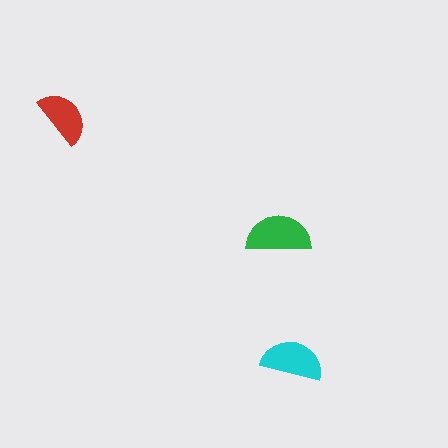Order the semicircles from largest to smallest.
the green one, the cyan one, the red one.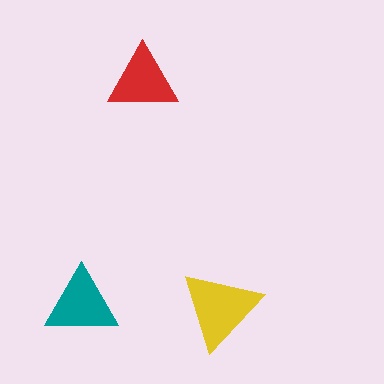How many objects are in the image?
There are 3 objects in the image.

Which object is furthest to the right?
The yellow triangle is rightmost.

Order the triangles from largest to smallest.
the yellow one, the teal one, the red one.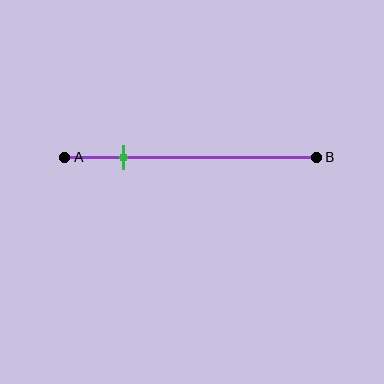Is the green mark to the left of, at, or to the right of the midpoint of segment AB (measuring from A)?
The green mark is to the left of the midpoint of segment AB.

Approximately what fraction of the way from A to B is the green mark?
The green mark is approximately 25% of the way from A to B.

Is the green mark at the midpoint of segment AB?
No, the mark is at about 25% from A, not at the 50% midpoint.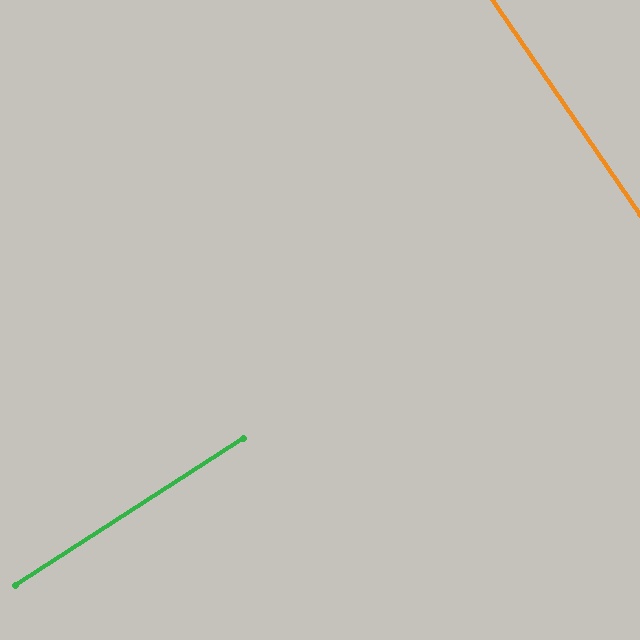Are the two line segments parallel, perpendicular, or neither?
Perpendicular — they meet at approximately 88°.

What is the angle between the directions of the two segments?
Approximately 88 degrees.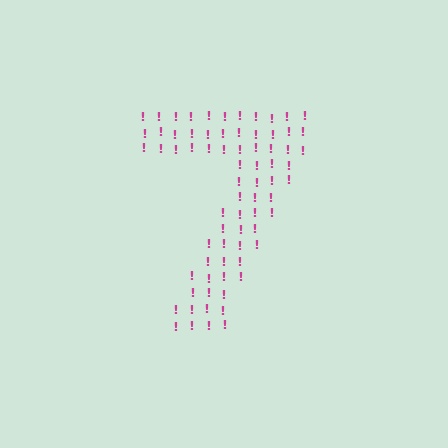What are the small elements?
The small elements are exclamation marks.